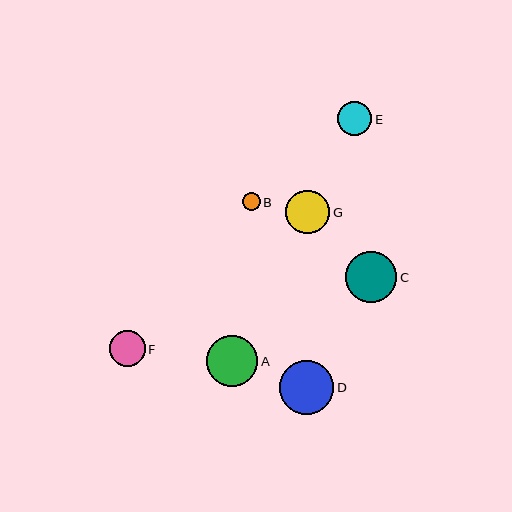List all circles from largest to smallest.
From largest to smallest: D, A, C, G, F, E, B.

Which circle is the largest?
Circle D is the largest with a size of approximately 54 pixels.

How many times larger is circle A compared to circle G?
Circle A is approximately 1.2 times the size of circle G.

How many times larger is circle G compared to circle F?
Circle G is approximately 1.2 times the size of circle F.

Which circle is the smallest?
Circle B is the smallest with a size of approximately 18 pixels.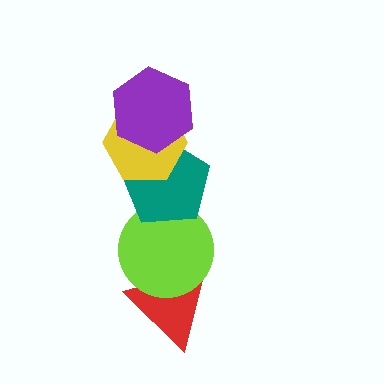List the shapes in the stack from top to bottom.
From top to bottom: the purple hexagon, the yellow hexagon, the teal pentagon, the lime circle, the red triangle.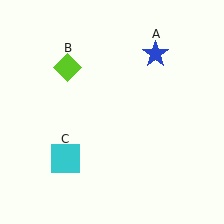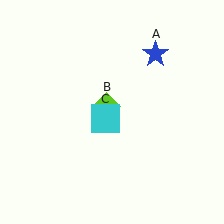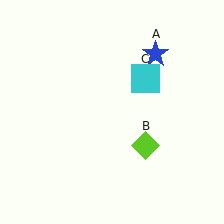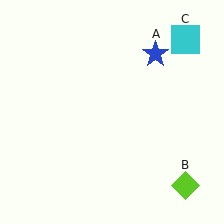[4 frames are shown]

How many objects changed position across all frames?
2 objects changed position: lime diamond (object B), cyan square (object C).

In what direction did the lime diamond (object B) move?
The lime diamond (object B) moved down and to the right.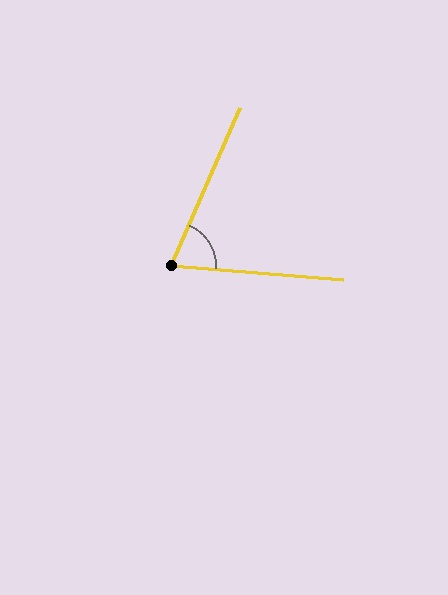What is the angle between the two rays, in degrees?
Approximately 71 degrees.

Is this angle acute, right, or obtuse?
It is acute.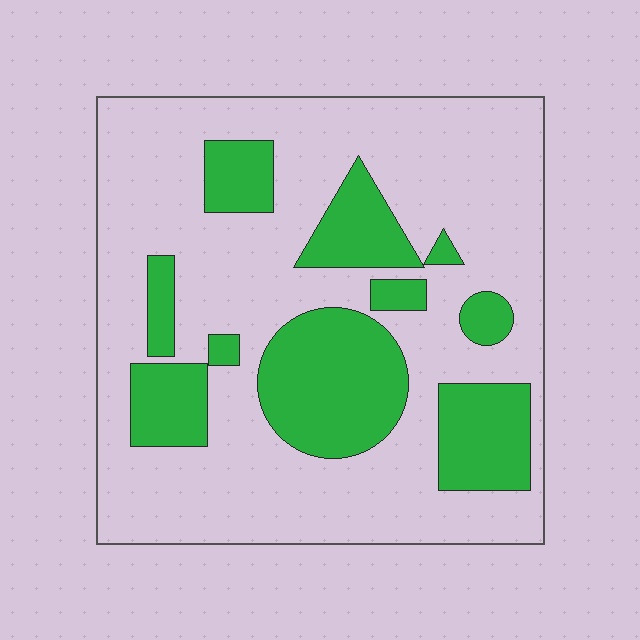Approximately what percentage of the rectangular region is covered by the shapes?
Approximately 30%.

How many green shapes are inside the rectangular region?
10.